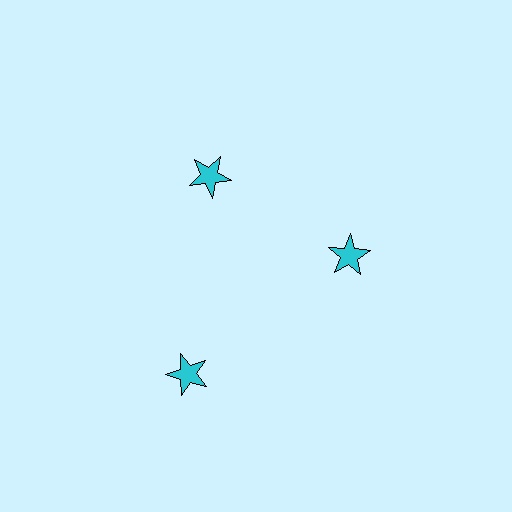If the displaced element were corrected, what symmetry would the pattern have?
It would have 3-fold rotational symmetry — the pattern would map onto itself every 120 degrees.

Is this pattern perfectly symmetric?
No. The 3 cyan stars are arranged in a ring, but one element near the 7 o'clock position is pushed outward from the center, breaking the 3-fold rotational symmetry.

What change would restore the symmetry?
The symmetry would be restored by moving it inward, back onto the ring so that all 3 stars sit at equal angles and equal distance from the center.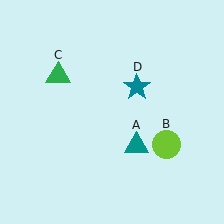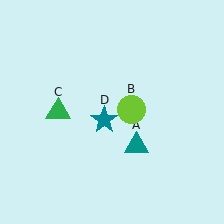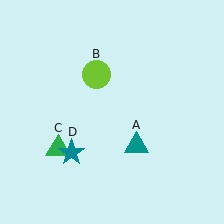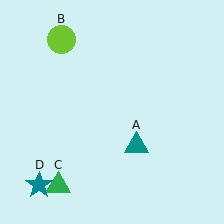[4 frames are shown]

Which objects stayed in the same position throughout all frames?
Teal triangle (object A) remained stationary.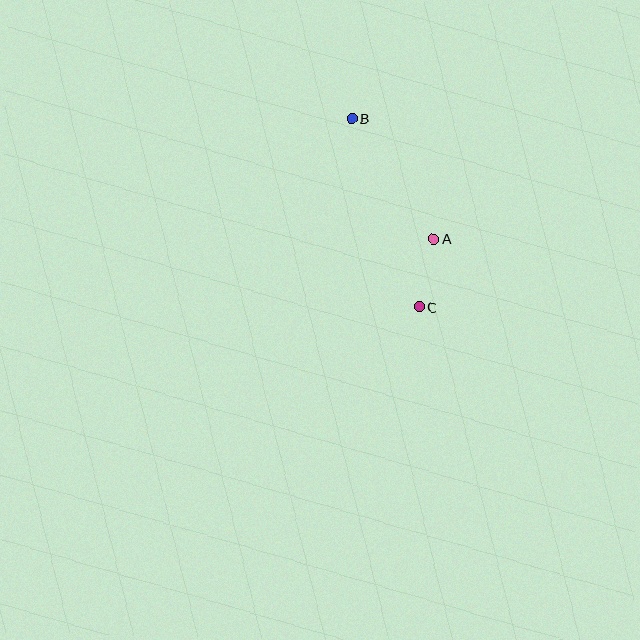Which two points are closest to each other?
Points A and C are closest to each other.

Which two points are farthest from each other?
Points B and C are farthest from each other.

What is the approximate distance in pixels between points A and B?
The distance between A and B is approximately 146 pixels.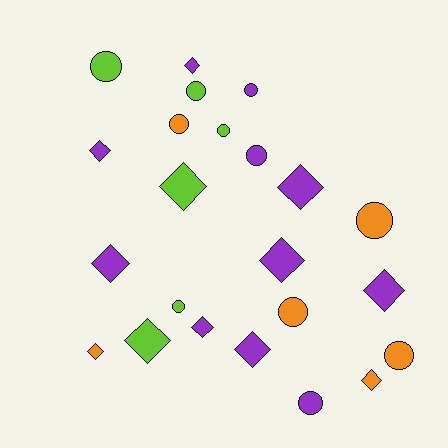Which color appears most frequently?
Purple, with 11 objects.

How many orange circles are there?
There are 4 orange circles.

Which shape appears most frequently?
Diamond, with 12 objects.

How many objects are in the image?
There are 23 objects.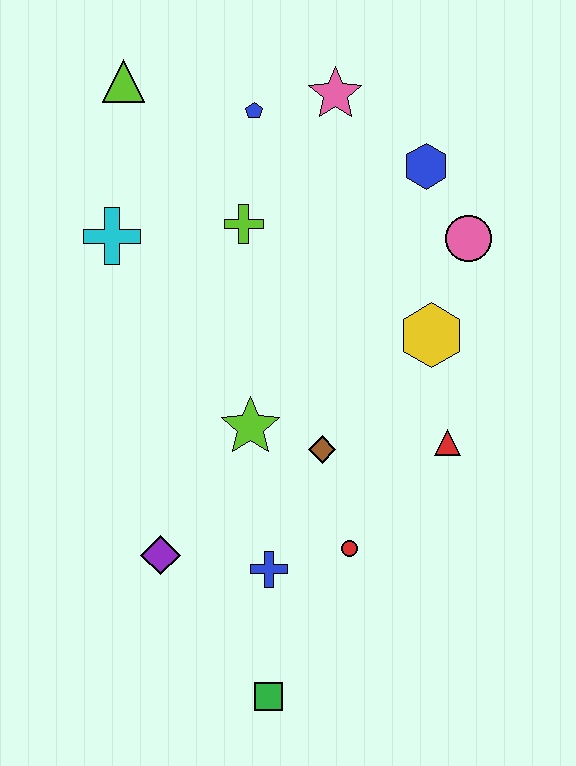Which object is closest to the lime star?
The brown diamond is closest to the lime star.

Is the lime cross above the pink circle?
Yes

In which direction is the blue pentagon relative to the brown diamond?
The blue pentagon is above the brown diamond.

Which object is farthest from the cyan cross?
The green square is farthest from the cyan cross.